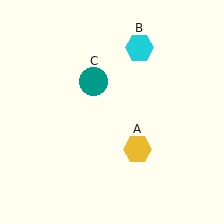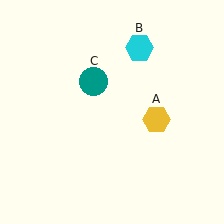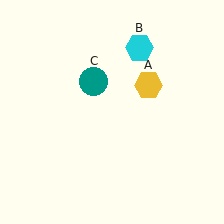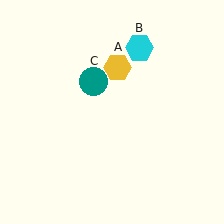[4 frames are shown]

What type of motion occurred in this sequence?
The yellow hexagon (object A) rotated counterclockwise around the center of the scene.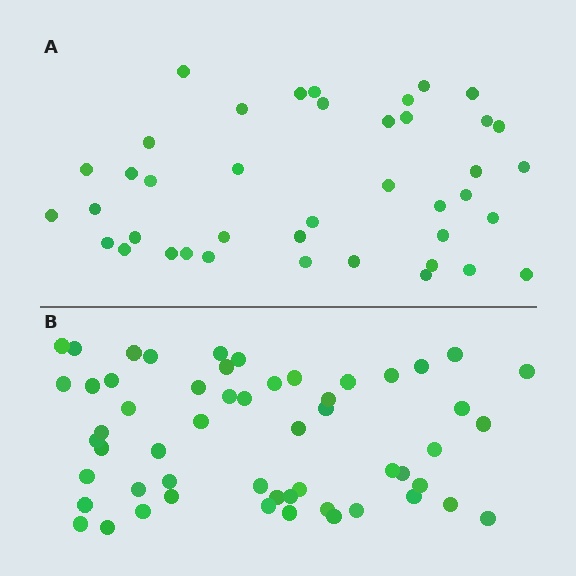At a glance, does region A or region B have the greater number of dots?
Region B (the bottom region) has more dots.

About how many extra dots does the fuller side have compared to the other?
Region B has approximately 15 more dots than region A.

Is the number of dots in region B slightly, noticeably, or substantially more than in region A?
Region B has noticeably more, but not dramatically so. The ratio is roughly 1.3 to 1.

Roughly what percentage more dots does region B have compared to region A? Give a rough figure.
About 35% more.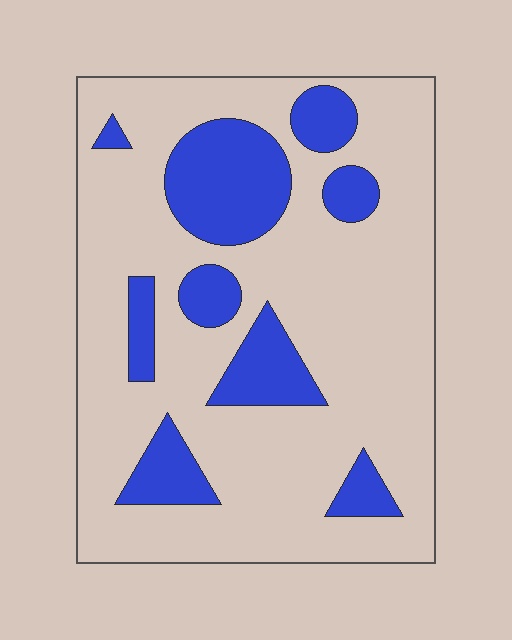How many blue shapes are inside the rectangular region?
9.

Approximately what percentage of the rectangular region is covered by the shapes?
Approximately 25%.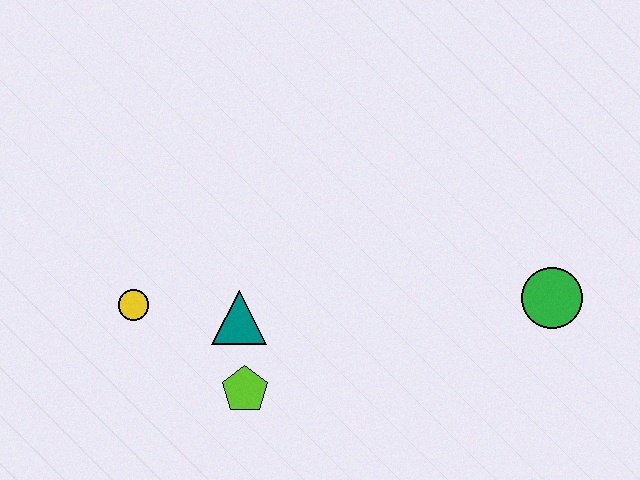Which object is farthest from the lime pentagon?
The green circle is farthest from the lime pentagon.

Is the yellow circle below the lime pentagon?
No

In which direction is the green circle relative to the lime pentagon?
The green circle is to the right of the lime pentagon.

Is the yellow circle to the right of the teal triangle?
No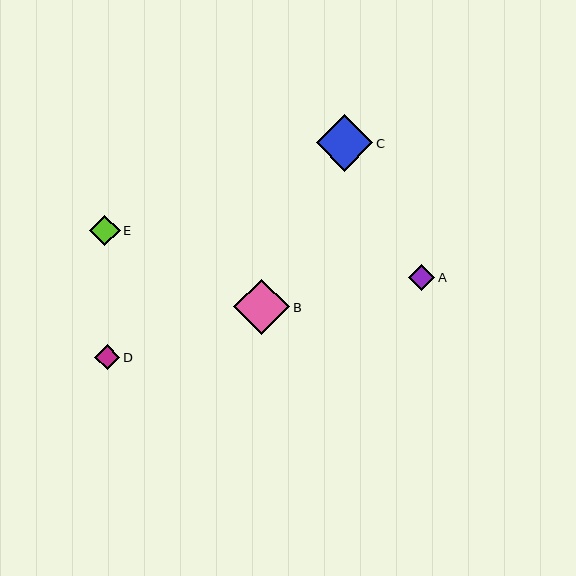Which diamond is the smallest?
Diamond D is the smallest with a size of approximately 25 pixels.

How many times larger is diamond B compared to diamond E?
Diamond B is approximately 1.8 times the size of diamond E.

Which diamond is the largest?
Diamond C is the largest with a size of approximately 57 pixels.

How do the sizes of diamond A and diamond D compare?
Diamond A and diamond D are approximately the same size.